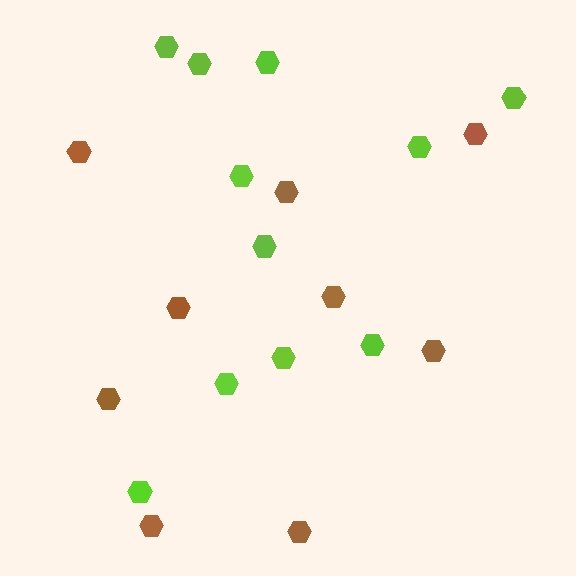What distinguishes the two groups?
There are 2 groups: one group of lime hexagons (11) and one group of brown hexagons (9).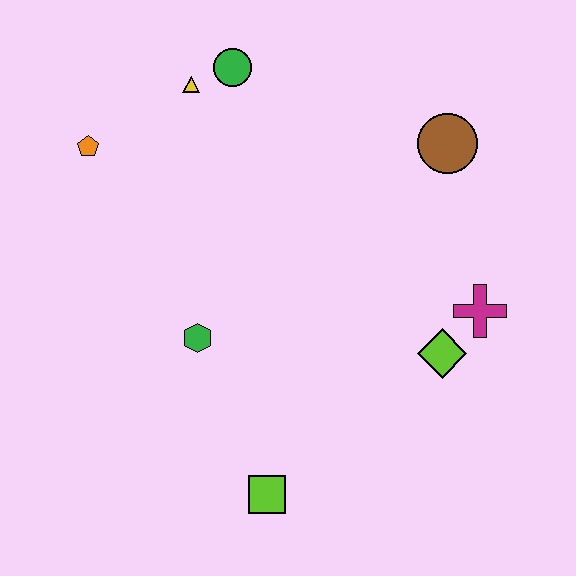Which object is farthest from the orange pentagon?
The magenta cross is farthest from the orange pentagon.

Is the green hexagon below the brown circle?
Yes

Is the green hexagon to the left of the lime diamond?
Yes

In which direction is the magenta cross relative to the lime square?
The magenta cross is to the right of the lime square.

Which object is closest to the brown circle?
The magenta cross is closest to the brown circle.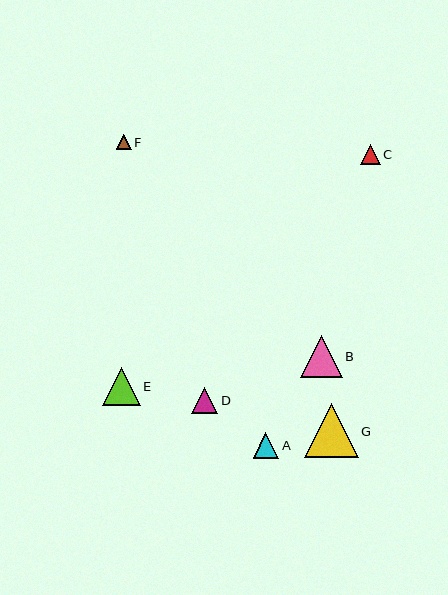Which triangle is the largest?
Triangle G is the largest with a size of approximately 54 pixels.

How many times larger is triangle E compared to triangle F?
Triangle E is approximately 2.5 times the size of triangle F.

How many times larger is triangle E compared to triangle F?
Triangle E is approximately 2.5 times the size of triangle F.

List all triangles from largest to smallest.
From largest to smallest: G, B, E, D, A, C, F.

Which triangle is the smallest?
Triangle F is the smallest with a size of approximately 15 pixels.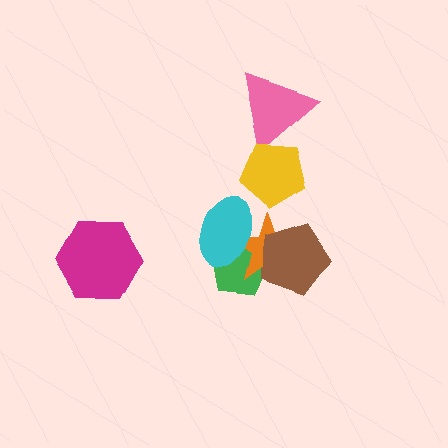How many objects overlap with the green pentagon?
3 objects overlap with the green pentagon.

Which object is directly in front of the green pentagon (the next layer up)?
The orange star is directly in front of the green pentagon.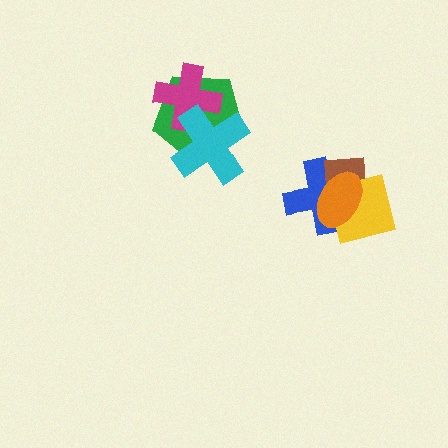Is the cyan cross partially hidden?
No, no other shape covers it.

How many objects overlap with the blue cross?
3 objects overlap with the blue cross.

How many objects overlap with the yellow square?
3 objects overlap with the yellow square.